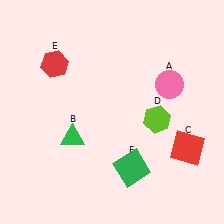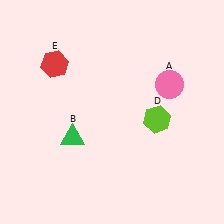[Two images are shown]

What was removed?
The red square (C), the green square (F) were removed in Image 2.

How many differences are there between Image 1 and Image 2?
There are 2 differences between the two images.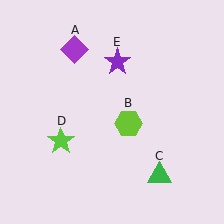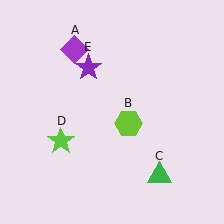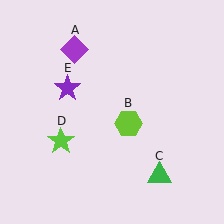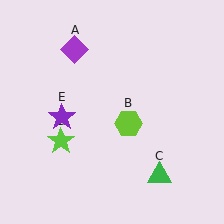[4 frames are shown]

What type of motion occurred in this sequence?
The purple star (object E) rotated counterclockwise around the center of the scene.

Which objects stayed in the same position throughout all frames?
Purple diamond (object A) and lime hexagon (object B) and green triangle (object C) and lime star (object D) remained stationary.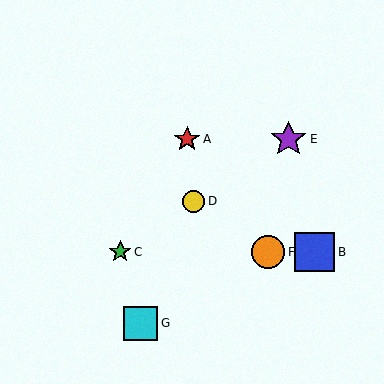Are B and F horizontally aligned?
Yes, both are at y≈252.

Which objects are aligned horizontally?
Objects B, C, F are aligned horizontally.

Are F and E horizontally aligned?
No, F is at y≈252 and E is at y≈139.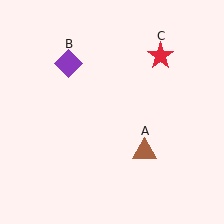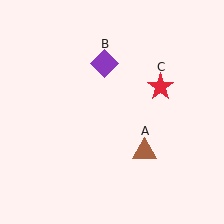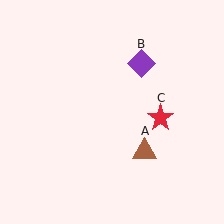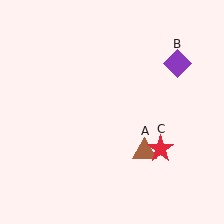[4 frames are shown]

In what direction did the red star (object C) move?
The red star (object C) moved down.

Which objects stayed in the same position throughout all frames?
Brown triangle (object A) remained stationary.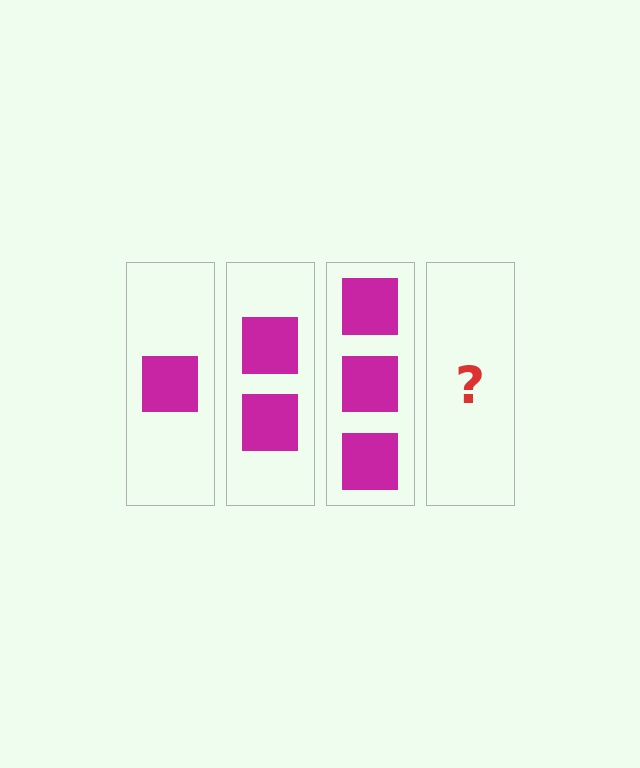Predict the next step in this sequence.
The next step is 4 squares.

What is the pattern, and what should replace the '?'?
The pattern is that each step adds one more square. The '?' should be 4 squares.